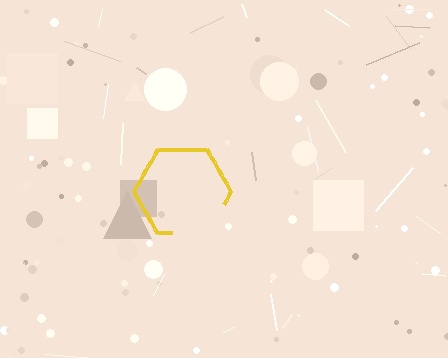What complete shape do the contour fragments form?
The contour fragments form a hexagon.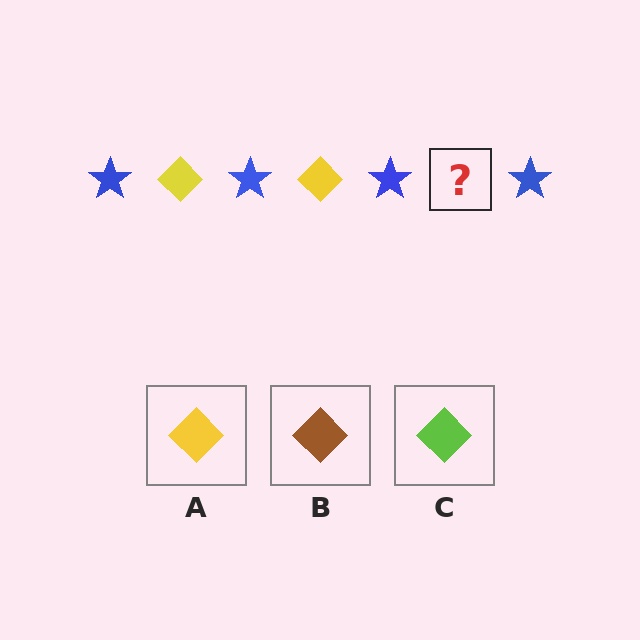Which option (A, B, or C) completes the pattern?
A.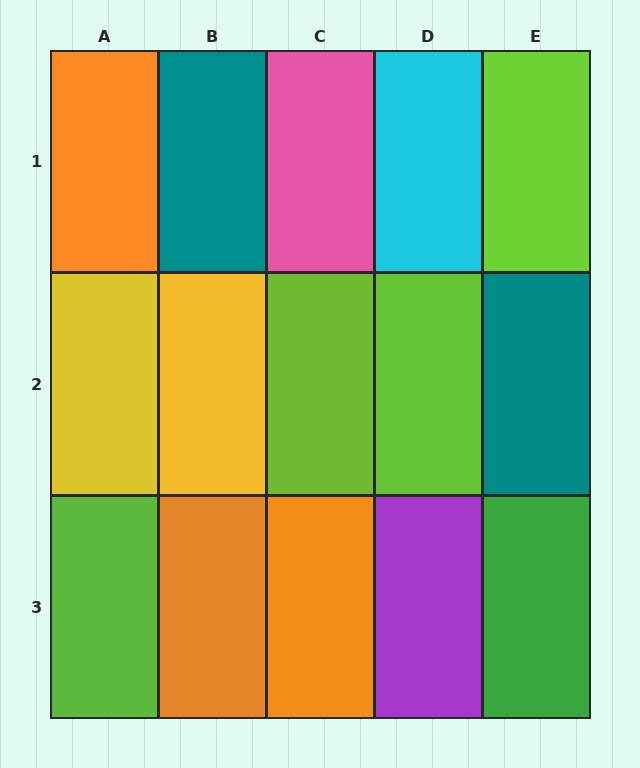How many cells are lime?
4 cells are lime.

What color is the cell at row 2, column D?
Lime.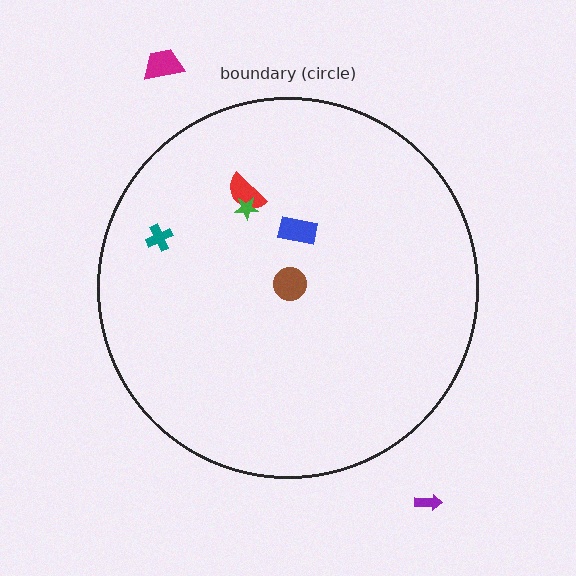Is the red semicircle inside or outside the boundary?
Inside.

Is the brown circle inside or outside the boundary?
Inside.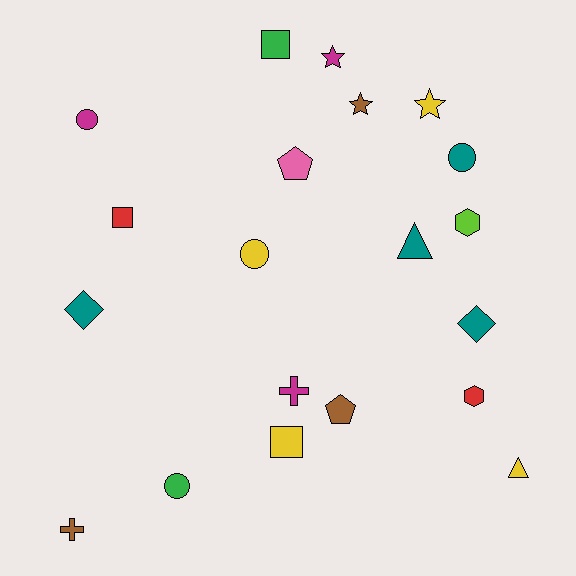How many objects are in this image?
There are 20 objects.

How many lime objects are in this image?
There is 1 lime object.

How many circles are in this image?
There are 4 circles.